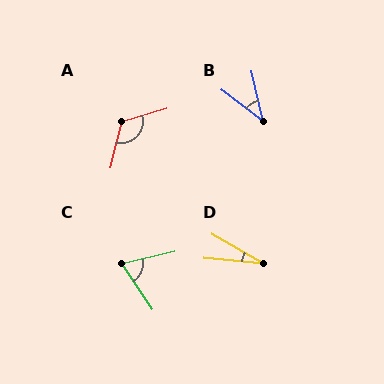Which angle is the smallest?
D, at approximately 25 degrees.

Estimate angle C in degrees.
Approximately 69 degrees.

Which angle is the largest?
A, at approximately 121 degrees.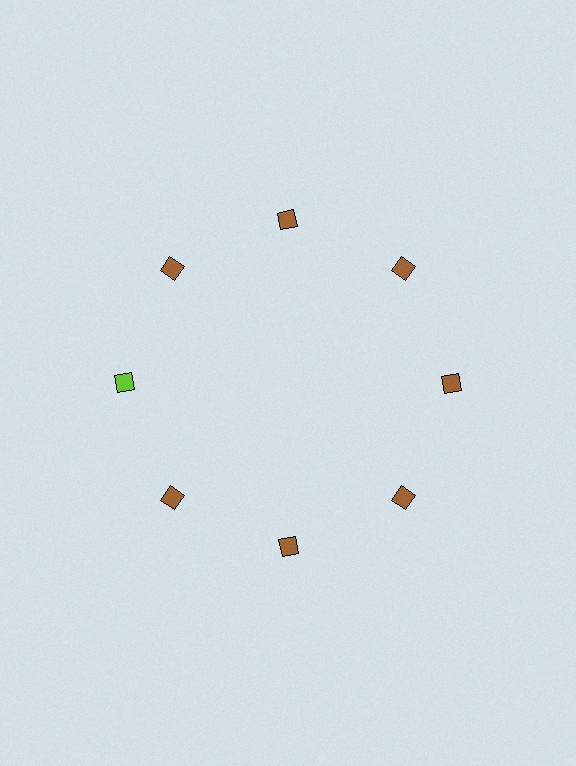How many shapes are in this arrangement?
There are 8 shapes arranged in a ring pattern.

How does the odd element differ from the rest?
It has a different color: lime instead of brown.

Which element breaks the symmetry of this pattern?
The lime square at roughly the 9 o'clock position breaks the symmetry. All other shapes are brown squares.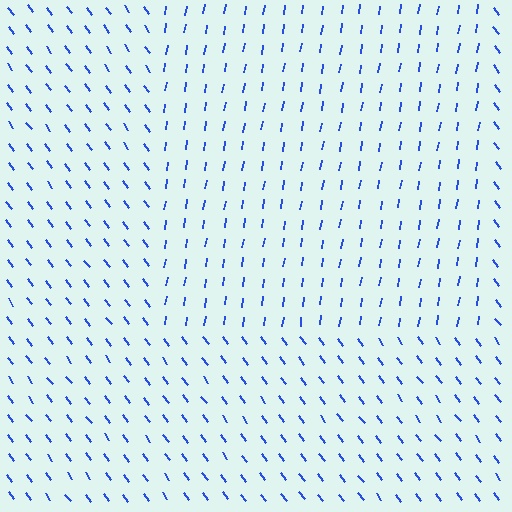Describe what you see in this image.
The image is filled with small blue line segments. A rectangle region in the image has lines oriented differently from the surrounding lines, creating a visible texture boundary.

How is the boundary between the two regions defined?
The boundary is defined purely by a change in line orientation (approximately 45 degrees difference). All lines are the same color and thickness.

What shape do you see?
I see a rectangle.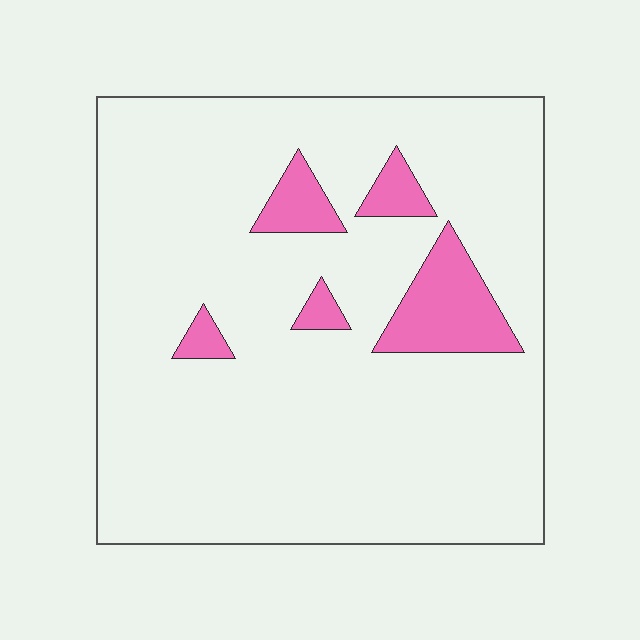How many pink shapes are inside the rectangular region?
5.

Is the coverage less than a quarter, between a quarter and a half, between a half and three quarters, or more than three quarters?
Less than a quarter.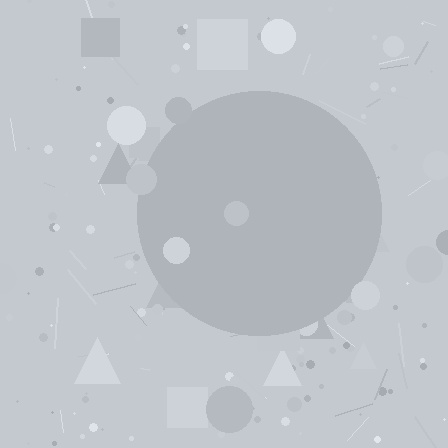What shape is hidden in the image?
A circle is hidden in the image.